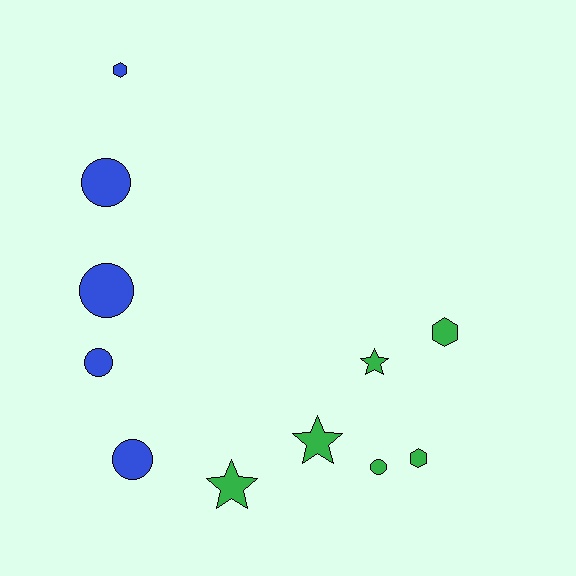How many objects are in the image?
There are 11 objects.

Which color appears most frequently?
Green, with 6 objects.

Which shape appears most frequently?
Circle, with 5 objects.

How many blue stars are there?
There are no blue stars.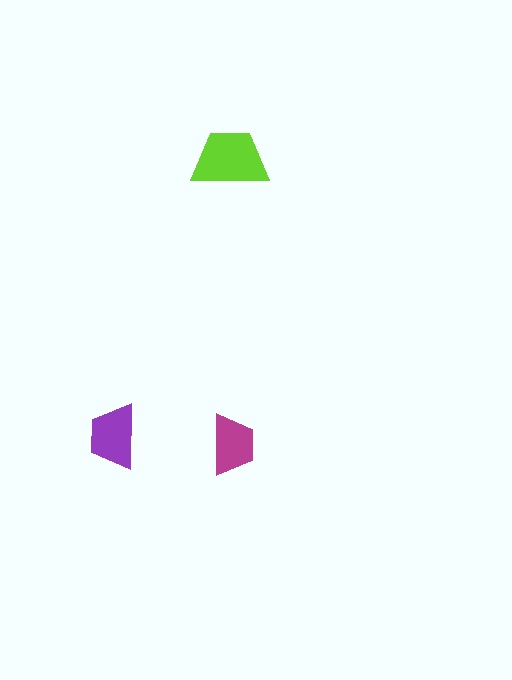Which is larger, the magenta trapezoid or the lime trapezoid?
The lime one.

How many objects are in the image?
There are 3 objects in the image.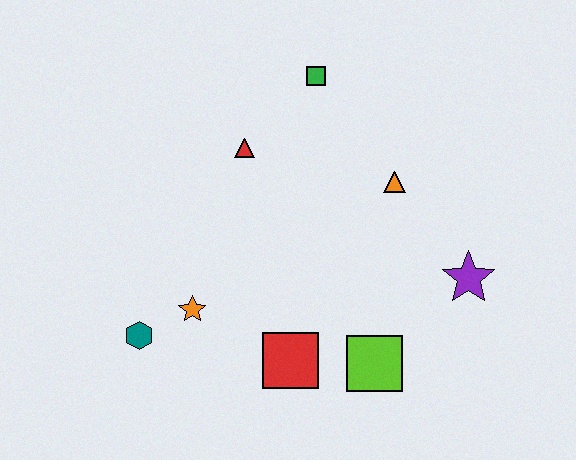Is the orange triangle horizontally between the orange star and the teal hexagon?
No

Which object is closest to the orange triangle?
The purple star is closest to the orange triangle.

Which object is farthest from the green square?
The teal hexagon is farthest from the green square.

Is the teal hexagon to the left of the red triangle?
Yes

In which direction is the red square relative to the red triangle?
The red square is below the red triangle.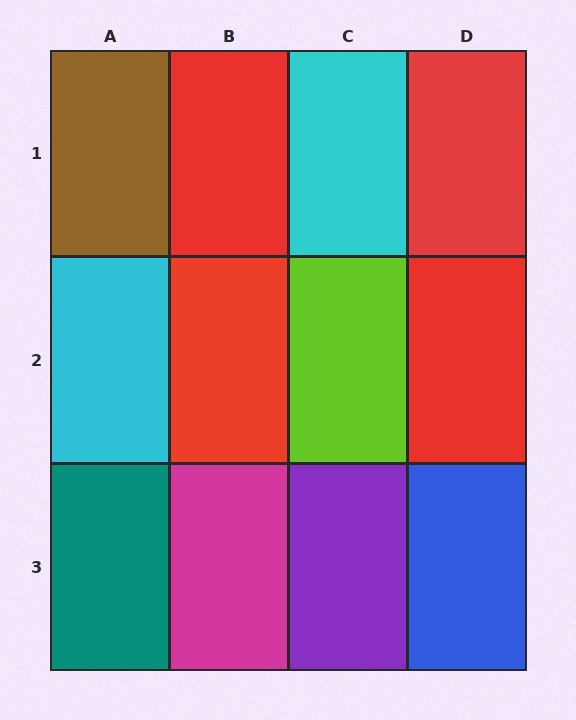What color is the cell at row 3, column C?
Purple.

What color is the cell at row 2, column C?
Lime.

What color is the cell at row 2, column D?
Red.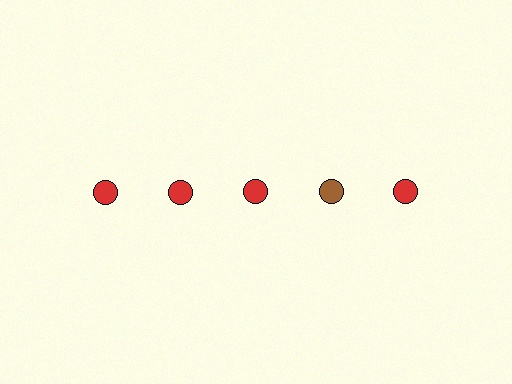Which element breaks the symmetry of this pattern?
The brown circle in the top row, second from right column breaks the symmetry. All other shapes are red circles.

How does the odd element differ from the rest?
It has a different color: brown instead of red.